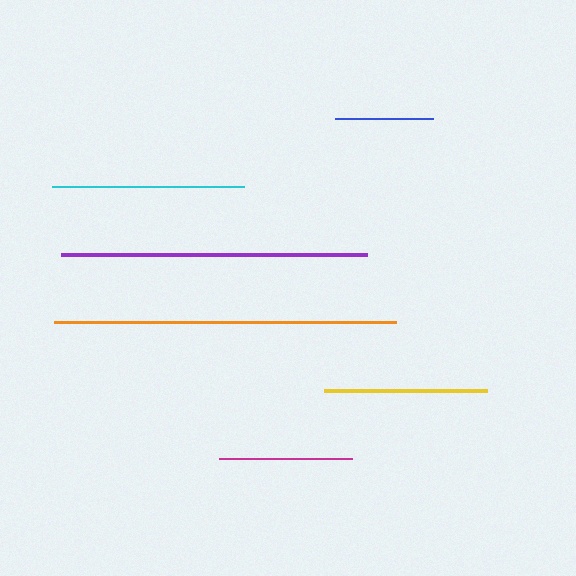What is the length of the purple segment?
The purple segment is approximately 306 pixels long.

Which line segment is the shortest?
The blue line is the shortest at approximately 98 pixels.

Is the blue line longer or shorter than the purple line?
The purple line is longer than the blue line.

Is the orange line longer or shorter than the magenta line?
The orange line is longer than the magenta line.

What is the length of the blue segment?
The blue segment is approximately 98 pixels long.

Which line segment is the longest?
The orange line is the longest at approximately 343 pixels.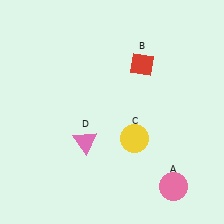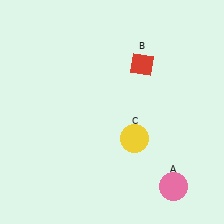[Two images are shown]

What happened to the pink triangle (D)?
The pink triangle (D) was removed in Image 2. It was in the bottom-left area of Image 1.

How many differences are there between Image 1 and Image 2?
There is 1 difference between the two images.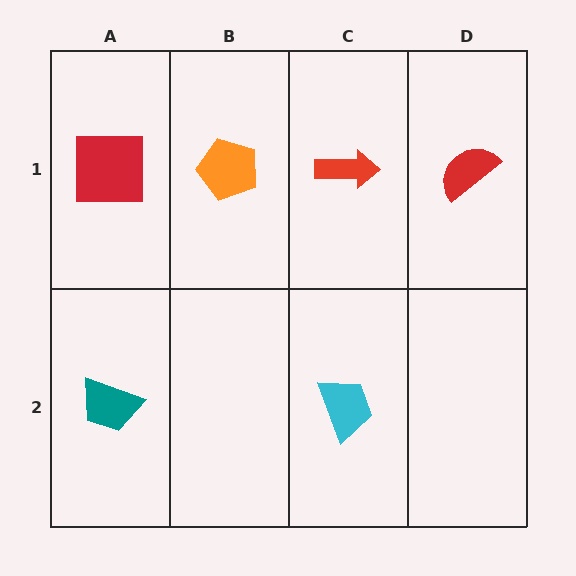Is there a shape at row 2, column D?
No, that cell is empty.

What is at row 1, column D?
A red semicircle.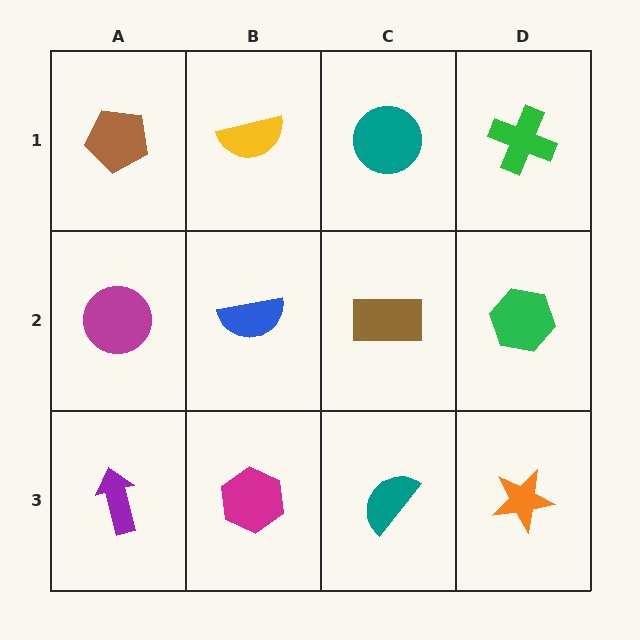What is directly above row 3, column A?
A magenta circle.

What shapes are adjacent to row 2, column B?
A yellow semicircle (row 1, column B), a magenta hexagon (row 3, column B), a magenta circle (row 2, column A), a brown rectangle (row 2, column C).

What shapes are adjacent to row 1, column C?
A brown rectangle (row 2, column C), a yellow semicircle (row 1, column B), a green cross (row 1, column D).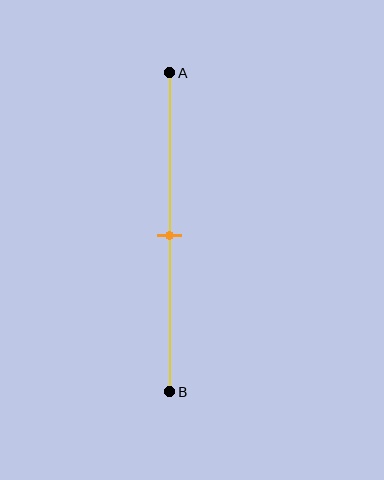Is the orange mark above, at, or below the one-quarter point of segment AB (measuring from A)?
The orange mark is below the one-quarter point of segment AB.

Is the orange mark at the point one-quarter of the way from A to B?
No, the mark is at about 50% from A, not at the 25% one-quarter point.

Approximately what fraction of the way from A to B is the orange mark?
The orange mark is approximately 50% of the way from A to B.